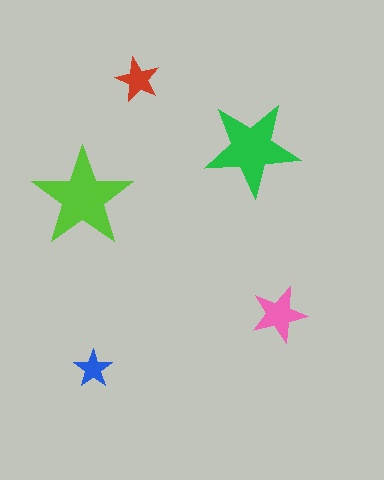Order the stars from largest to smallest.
the lime one, the green one, the pink one, the red one, the blue one.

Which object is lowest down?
The blue star is bottommost.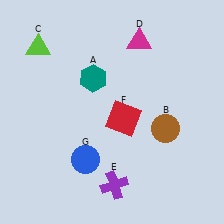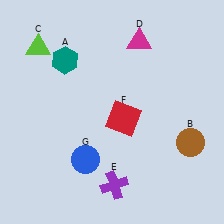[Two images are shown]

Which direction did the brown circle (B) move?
The brown circle (B) moved right.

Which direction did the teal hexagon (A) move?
The teal hexagon (A) moved left.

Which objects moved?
The objects that moved are: the teal hexagon (A), the brown circle (B).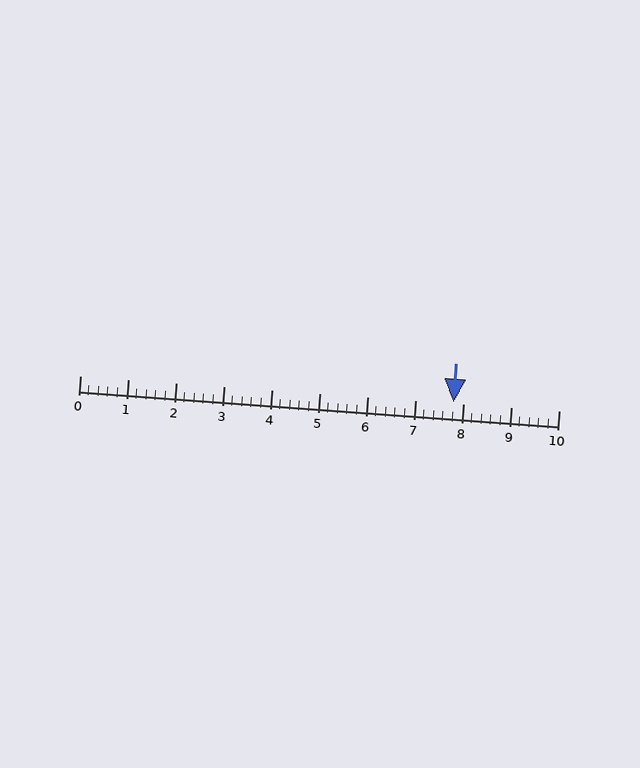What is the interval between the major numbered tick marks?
The major tick marks are spaced 1 units apart.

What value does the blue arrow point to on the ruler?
The blue arrow points to approximately 7.8.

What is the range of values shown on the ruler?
The ruler shows values from 0 to 10.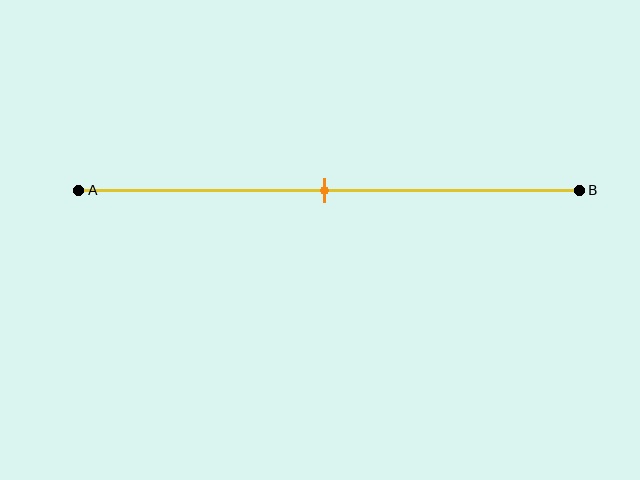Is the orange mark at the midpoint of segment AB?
Yes, the mark is approximately at the midpoint.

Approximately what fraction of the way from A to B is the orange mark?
The orange mark is approximately 50% of the way from A to B.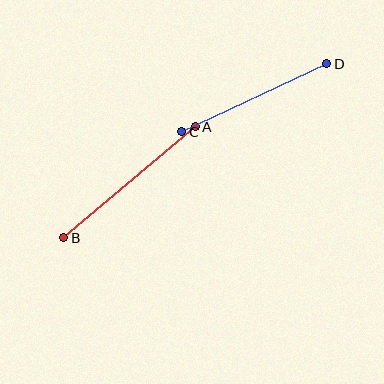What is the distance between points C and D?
The distance is approximately 160 pixels.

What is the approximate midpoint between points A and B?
The midpoint is at approximately (129, 182) pixels.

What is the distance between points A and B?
The distance is approximately 172 pixels.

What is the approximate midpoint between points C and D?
The midpoint is at approximately (254, 98) pixels.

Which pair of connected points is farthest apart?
Points A and B are farthest apart.